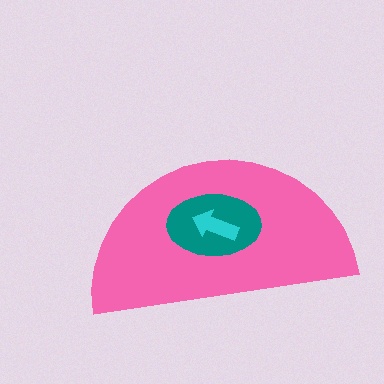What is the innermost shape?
The cyan arrow.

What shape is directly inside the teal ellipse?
The cyan arrow.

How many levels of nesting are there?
3.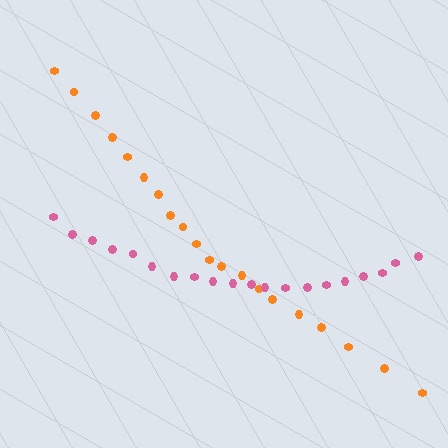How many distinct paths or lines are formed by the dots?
There are 2 distinct paths.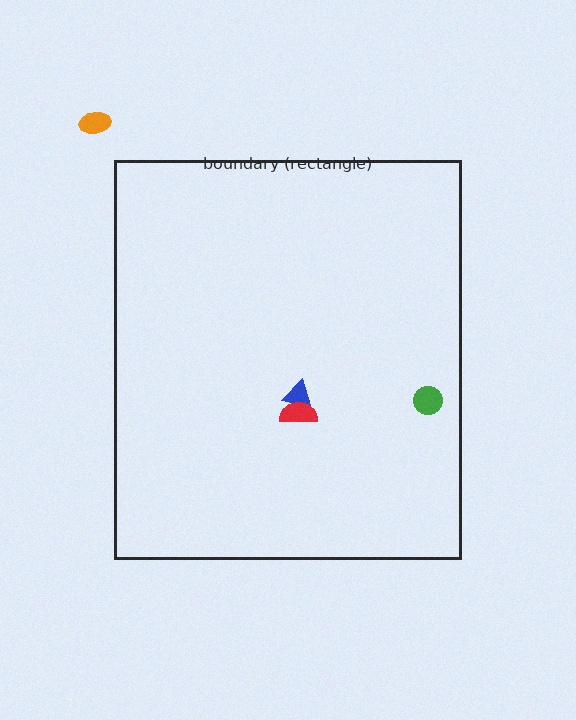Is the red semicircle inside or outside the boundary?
Inside.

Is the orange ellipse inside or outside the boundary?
Outside.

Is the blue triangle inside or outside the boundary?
Inside.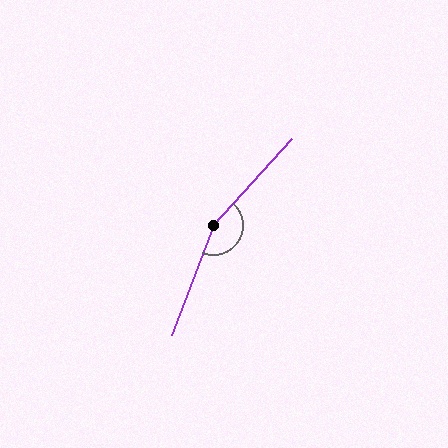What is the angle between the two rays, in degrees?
Approximately 159 degrees.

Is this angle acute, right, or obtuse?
It is obtuse.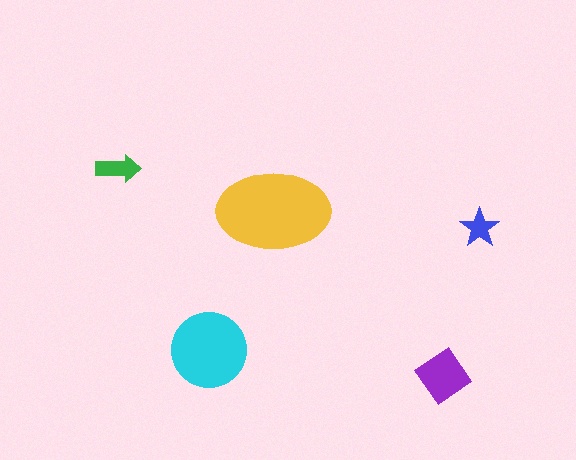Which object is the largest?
The yellow ellipse.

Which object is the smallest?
The blue star.